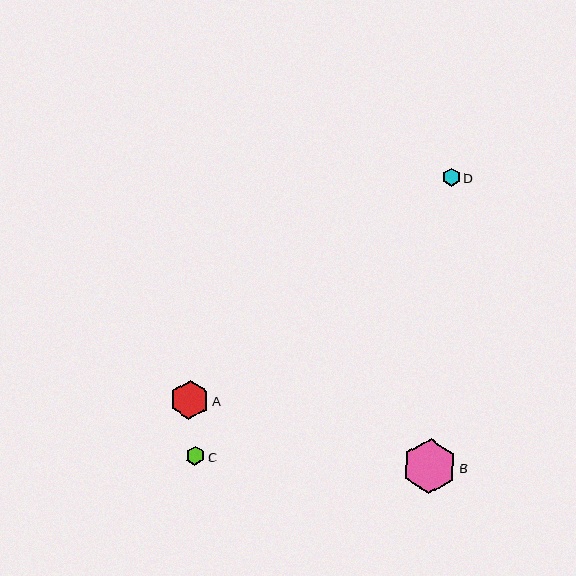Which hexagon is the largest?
Hexagon B is the largest with a size of approximately 54 pixels.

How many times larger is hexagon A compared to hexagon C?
Hexagon A is approximately 2.0 times the size of hexagon C.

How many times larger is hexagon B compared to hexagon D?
Hexagon B is approximately 3.0 times the size of hexagon D.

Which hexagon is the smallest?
Hexagon D is the smallest with a size of approximately 18 pixels.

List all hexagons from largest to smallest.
From largest to smallest: B, A, C, D.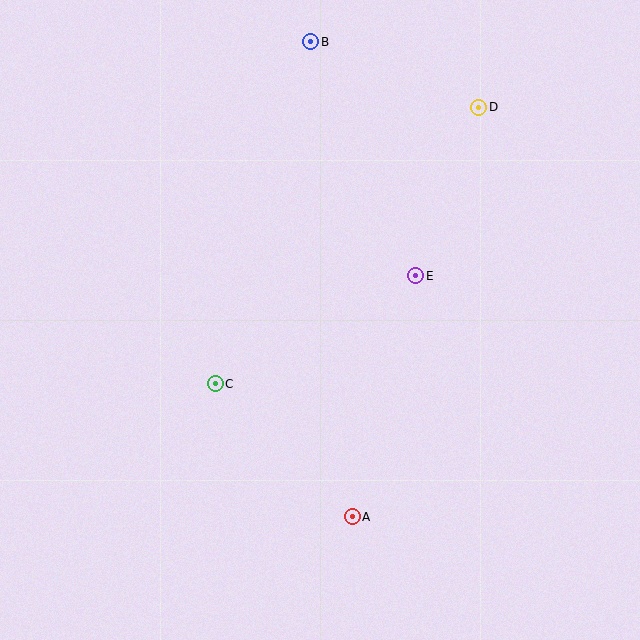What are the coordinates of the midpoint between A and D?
The midpoint between A and D is at (416, 312).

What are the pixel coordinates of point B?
Point B is at (311, 42).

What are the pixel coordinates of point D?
Point D is at (479, 107).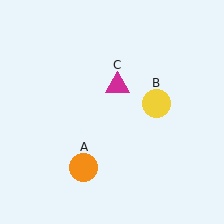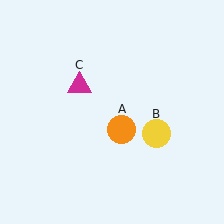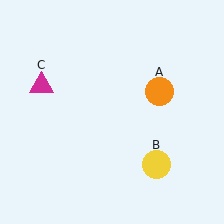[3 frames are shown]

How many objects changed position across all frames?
3 objects changed position: orange circle (object A), yellow circle (object B), magenta triangle (object C).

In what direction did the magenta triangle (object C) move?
The magenta triangle (object C) moved left.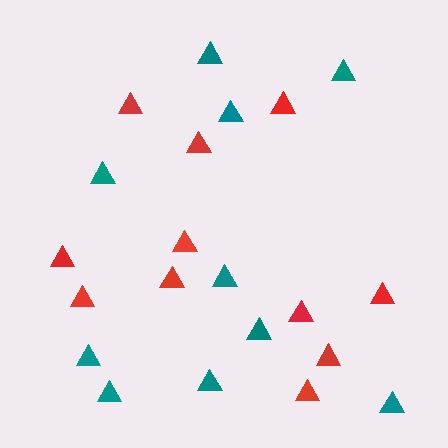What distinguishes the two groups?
There are 2 groups: one group of red triangles (11) and one group of teal triangles (10).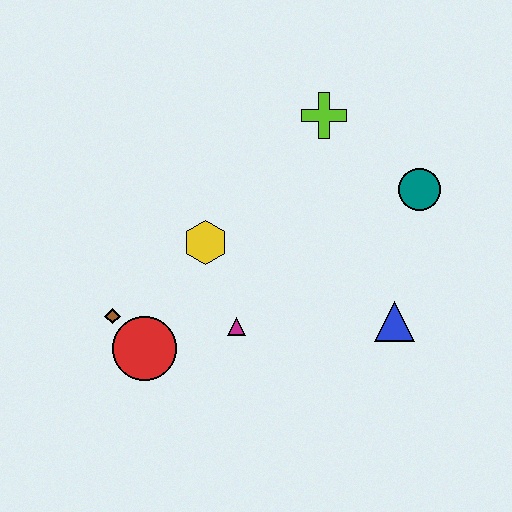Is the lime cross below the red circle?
No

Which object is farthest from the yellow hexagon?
The teal circle is farthest from the yellow hexagon.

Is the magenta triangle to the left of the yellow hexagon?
No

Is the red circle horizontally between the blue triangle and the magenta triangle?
No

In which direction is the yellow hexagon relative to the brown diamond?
The yellow hexagon is to the right of the brown diamond.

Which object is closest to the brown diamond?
The red circle is closest to the brown diamond.